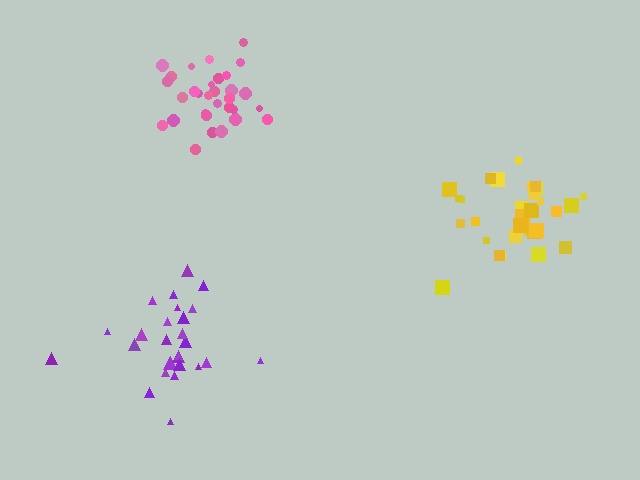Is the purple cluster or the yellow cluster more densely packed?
Yellow.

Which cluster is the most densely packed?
Pink.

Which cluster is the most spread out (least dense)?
Purple.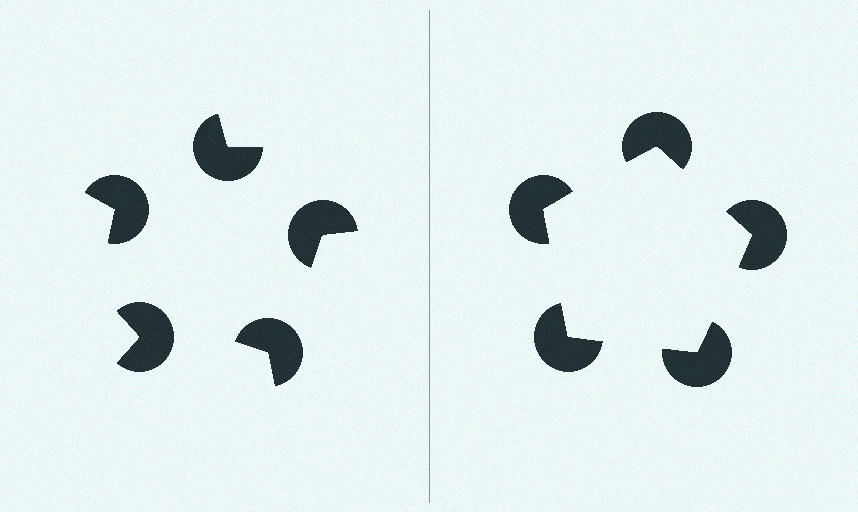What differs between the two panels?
The pac-man discs are positioned identically on both sides; only the wedge orientations differ. On the right they align to a pentagon; on the left they are misaligned.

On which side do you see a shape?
An illusory pentagon appears on the right side. On the left side the wedge cuts are rotated, so no coherent shape forms.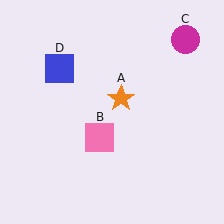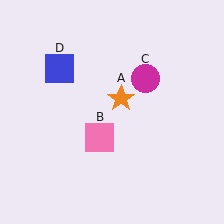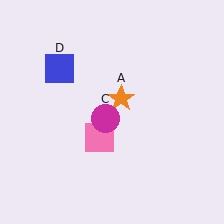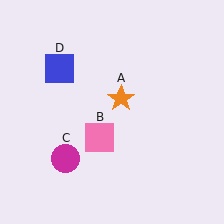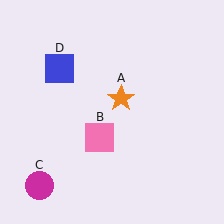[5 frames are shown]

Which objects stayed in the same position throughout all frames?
Orange star (object A) and pink square (object B) and blue square (object D) remained stationary.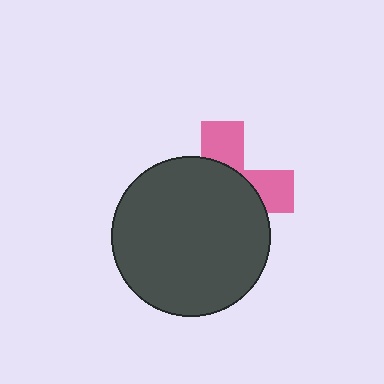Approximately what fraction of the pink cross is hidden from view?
Roughly 67% of the pink cross is hidden behind the dark gray circle.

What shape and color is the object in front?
The object in front is a dark gray circle.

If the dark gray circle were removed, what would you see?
You would see the complete pink cross.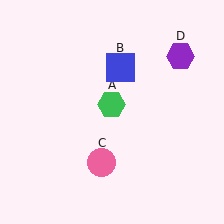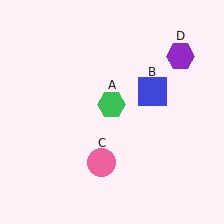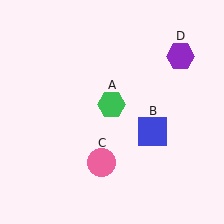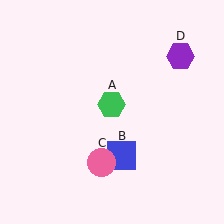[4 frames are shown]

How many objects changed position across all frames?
1 object changed position: blue square (object B).